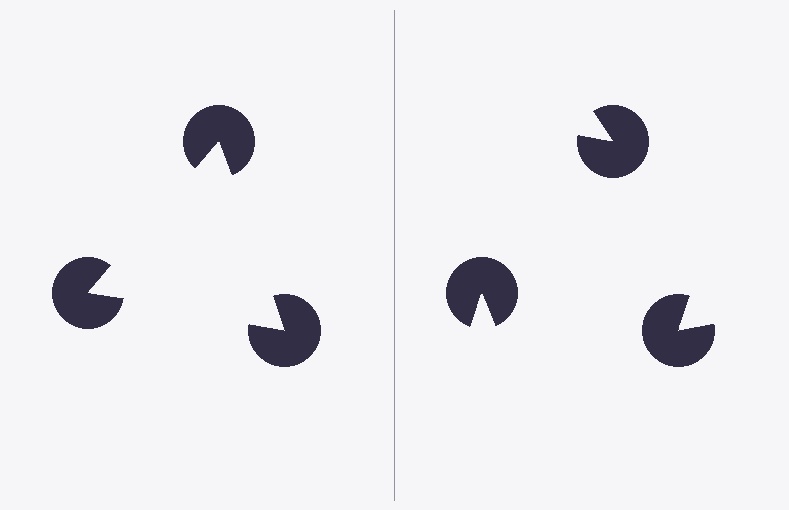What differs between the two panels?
The pac-man discs are positioned identically on both sides; only the wedge orientations differ. On the left they align to a triangle; on the right they are misaligned.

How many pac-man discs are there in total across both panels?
6 — 3 on each side.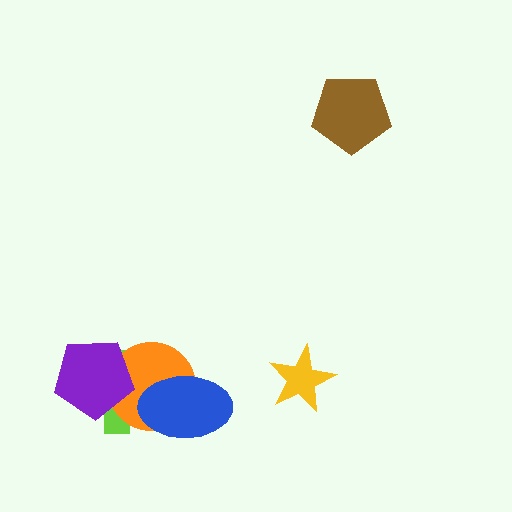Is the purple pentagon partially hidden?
No, no other shape covers it.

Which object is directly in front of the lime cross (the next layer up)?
The orange circle is directly in front of the lime cross.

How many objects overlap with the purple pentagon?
2 objects overlap with the purple pentagon.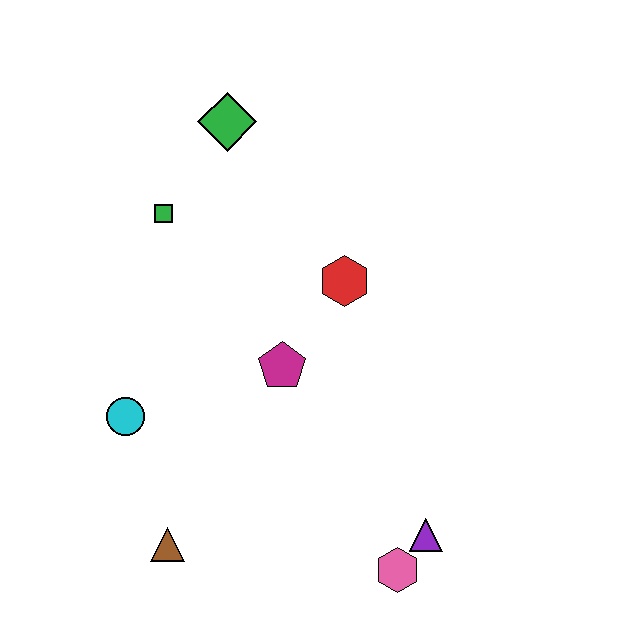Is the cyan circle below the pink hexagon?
No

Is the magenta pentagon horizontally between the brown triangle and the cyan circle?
No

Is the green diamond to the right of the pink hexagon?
No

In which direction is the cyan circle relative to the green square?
The cyan circle is below the green square.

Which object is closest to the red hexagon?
The magenta pentagon is closest to the red hexagon.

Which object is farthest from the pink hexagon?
The green diamond is farthest from the pink hexagon.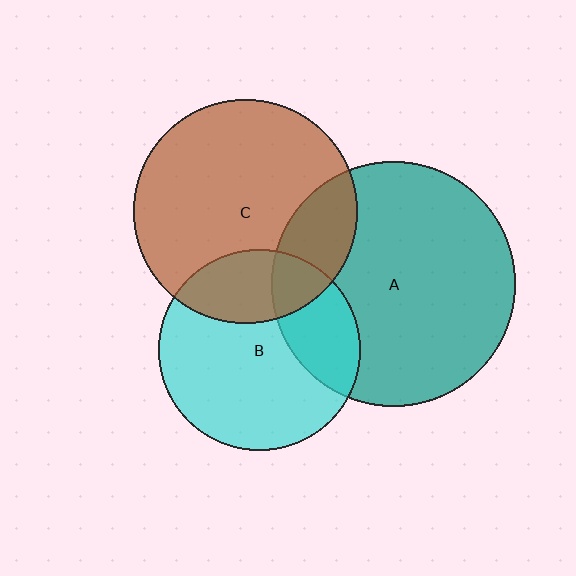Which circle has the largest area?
Circle A (teal).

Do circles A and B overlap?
Yes.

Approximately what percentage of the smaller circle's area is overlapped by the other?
Approximately 25%.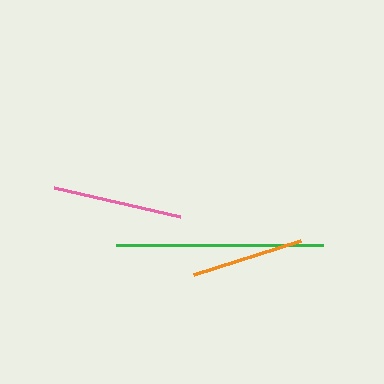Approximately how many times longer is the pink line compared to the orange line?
The pink line is approximately 1.2 times the length of the orange line.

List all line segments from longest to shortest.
From longest to shortest: green, pink, orange.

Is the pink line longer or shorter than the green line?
The green line is longer than the pink line.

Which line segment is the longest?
The green line is the longest at approximately 206 pixels.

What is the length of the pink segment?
The pink segment is approximately 129 pixels long.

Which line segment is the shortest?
The orange line is the shortest at approximately 112 pixels.